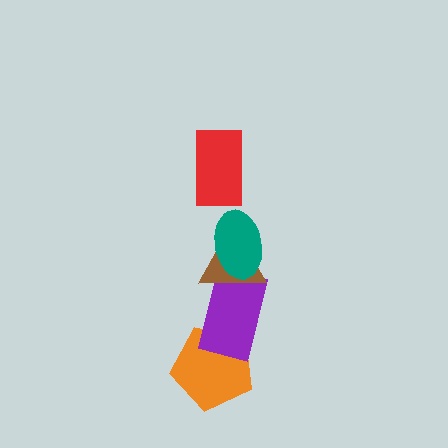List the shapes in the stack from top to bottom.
From top to bottom: the red rectangle, the teal ellipse, the brown triangle, the purple rectangle, the orange pentagon.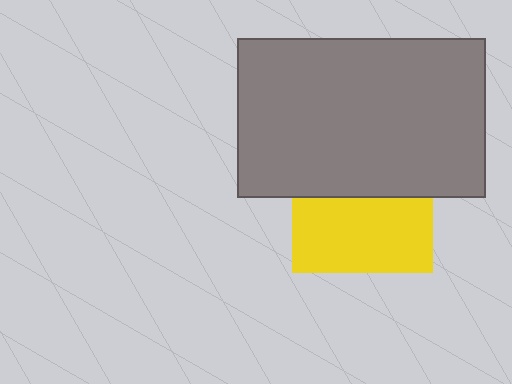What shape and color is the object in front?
The object in front is a gray rectangle.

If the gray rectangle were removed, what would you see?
You would see the complete yellow square.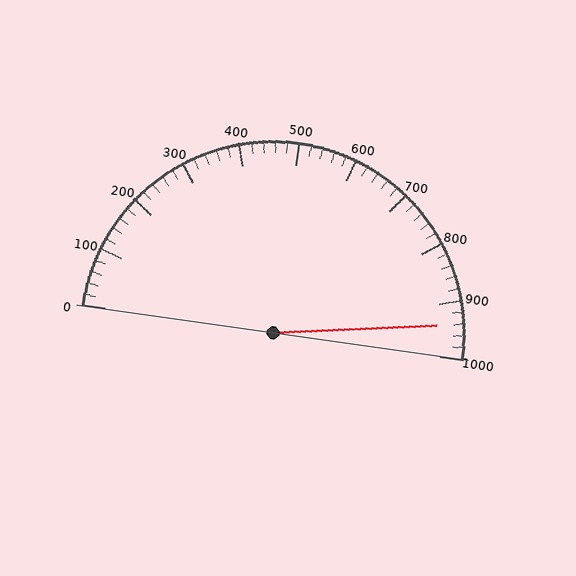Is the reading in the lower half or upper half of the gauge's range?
The reading is in the upper half of the range (0 to 1000).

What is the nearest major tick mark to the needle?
The nearest major tick mark is 900.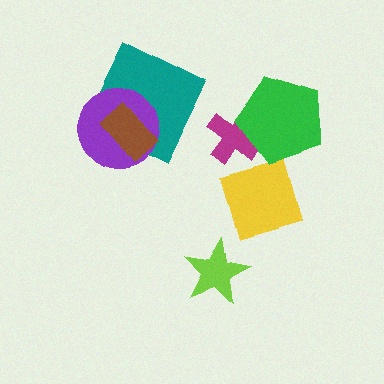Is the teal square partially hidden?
Yes, it is partially covered by another shape.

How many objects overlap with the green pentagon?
2 objects overlap with the green pentagon.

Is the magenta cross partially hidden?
Yes, it is partially covered by another shape.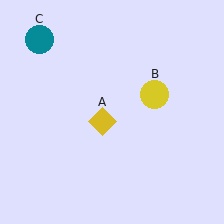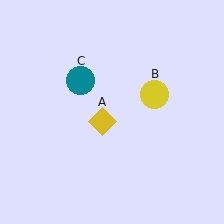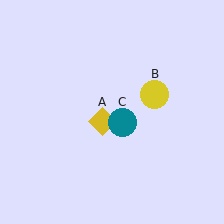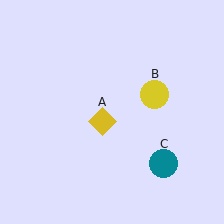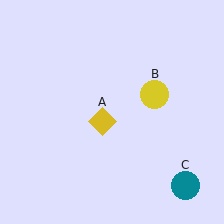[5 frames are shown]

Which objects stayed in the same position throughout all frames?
Yellow diamond (object A) and yellow circle (object B) remained stationary.